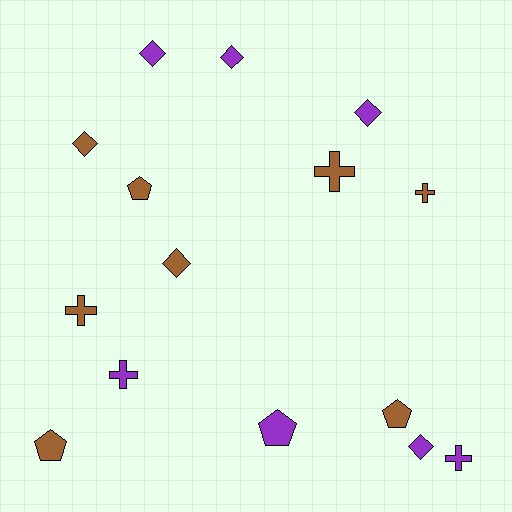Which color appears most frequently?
Brown, with 8 objects.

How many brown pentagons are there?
There are 3 brown pentagons.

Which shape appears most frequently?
Diamond, with 6 objects.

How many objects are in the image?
There are 15 objects.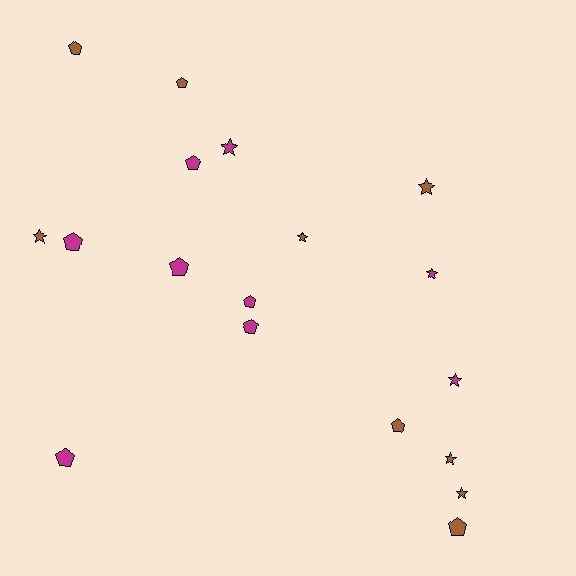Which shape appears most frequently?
Pentagon, with 10 objects.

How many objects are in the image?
There are 18 objects.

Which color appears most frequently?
Magenta, with 9 objects.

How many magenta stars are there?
There are 3 magenta stars.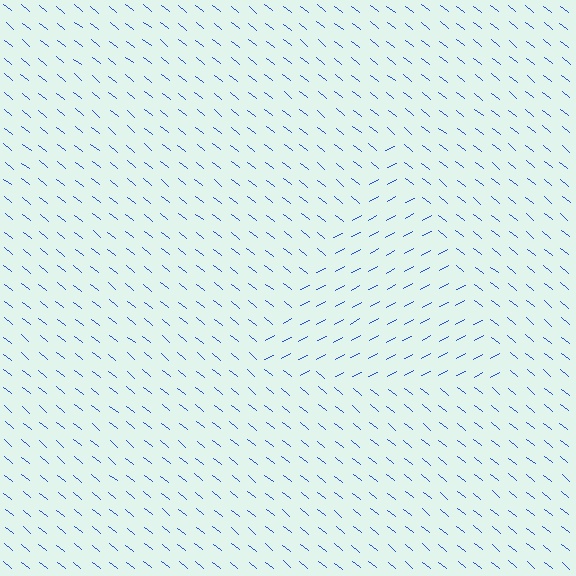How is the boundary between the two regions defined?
The boundary is defined purely by a change in line orientation (approximately 67 degrees difference). All lines are the same color and thickness.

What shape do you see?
I see a triangle.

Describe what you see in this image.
The image is filled with small blue line segments. A triangle region in the image has lines oriented differently from the surrounding lines, creating a visible texture boundary.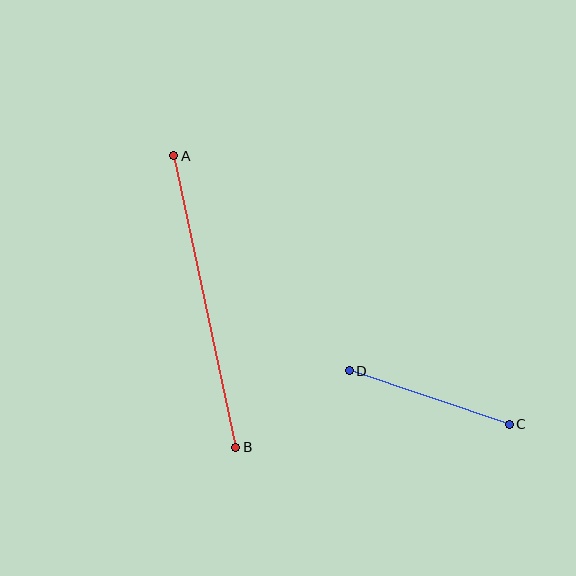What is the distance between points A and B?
The distance is approximately 298 pixels.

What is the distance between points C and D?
The distance is approximately 169 pixels.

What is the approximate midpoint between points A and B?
The midpoint is at approximately (205, 302) pixels.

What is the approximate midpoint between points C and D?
The midpoint is at approximately (429, 397) pixels.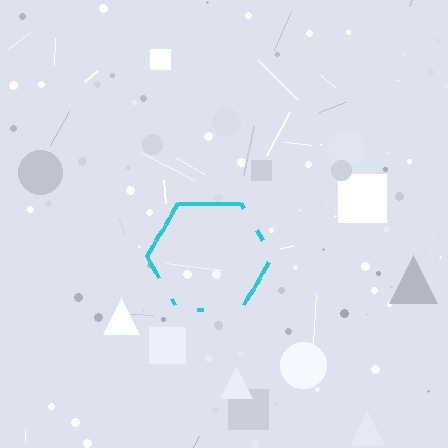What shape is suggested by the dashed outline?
The dashed outline suggests a hexagon.